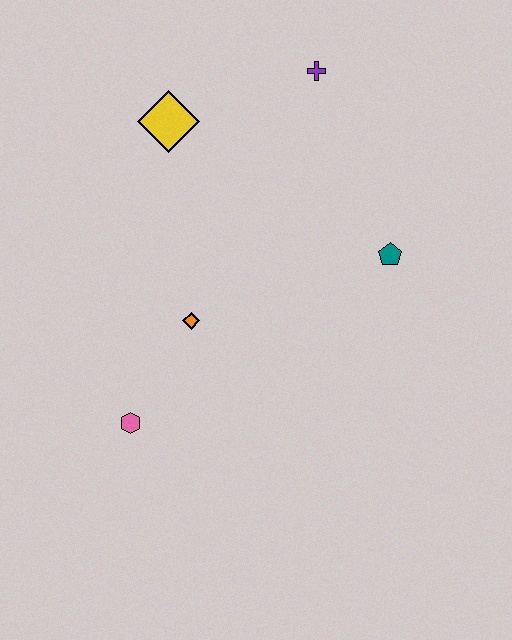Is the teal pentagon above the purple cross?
No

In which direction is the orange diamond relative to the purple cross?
The orange diamond is below the purple cross.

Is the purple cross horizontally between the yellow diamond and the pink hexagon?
No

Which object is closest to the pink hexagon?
The orange diamond is closest to the pink hexagon.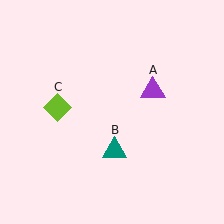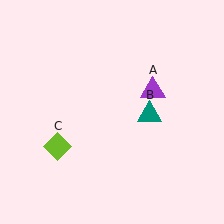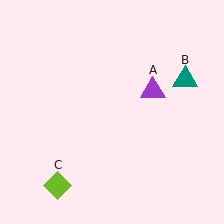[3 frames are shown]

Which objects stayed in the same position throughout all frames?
Purple triangle (object A) remained stationary.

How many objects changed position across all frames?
2 objects changed position: teal triangle (object B), lime diamond (object C).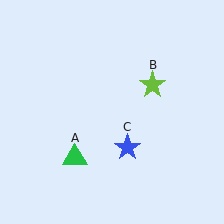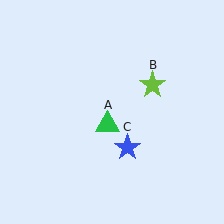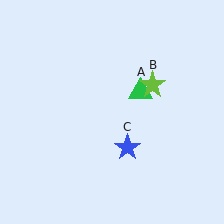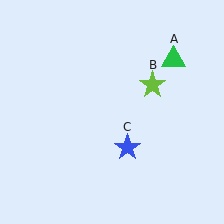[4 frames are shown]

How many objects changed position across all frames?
1 object changed position: green triangle (object A).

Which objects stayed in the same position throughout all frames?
Lime star (object B) and blue star (object C) remained stationary.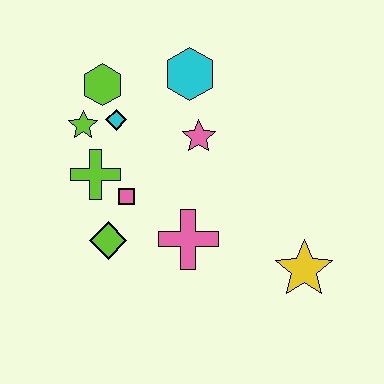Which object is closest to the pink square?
The lime cross is closest to the pink square.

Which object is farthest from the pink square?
The yellow star is farthest from the pink square.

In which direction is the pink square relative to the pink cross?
The pink square is to the left of the pink cross.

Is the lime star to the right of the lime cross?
No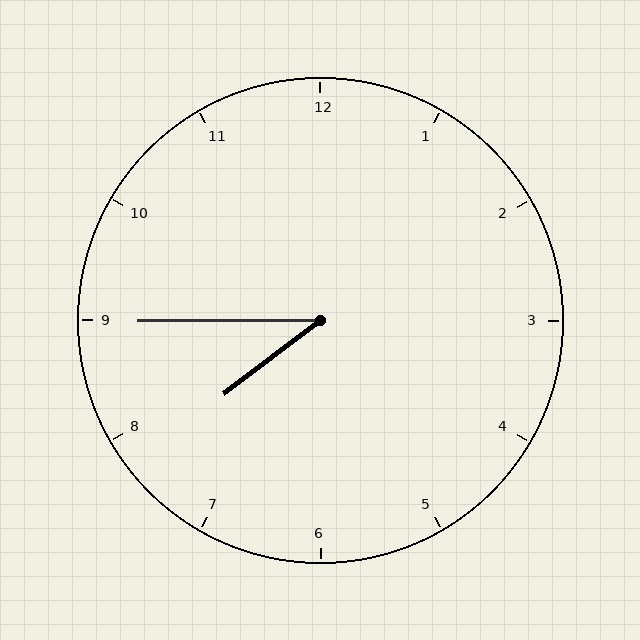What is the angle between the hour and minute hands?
Approximately 38 degrees.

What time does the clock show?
7:45.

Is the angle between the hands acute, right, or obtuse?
It is acute.